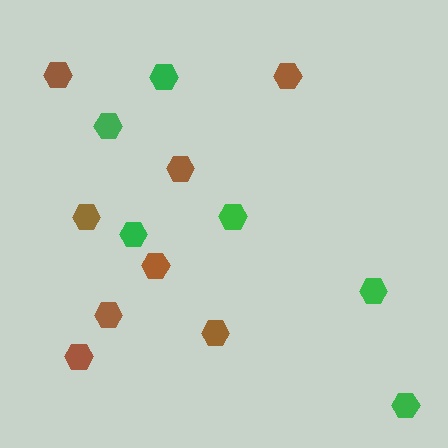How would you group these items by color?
There are 2 groups: one group of green hexagons (6) and one group of brown hexagons (8).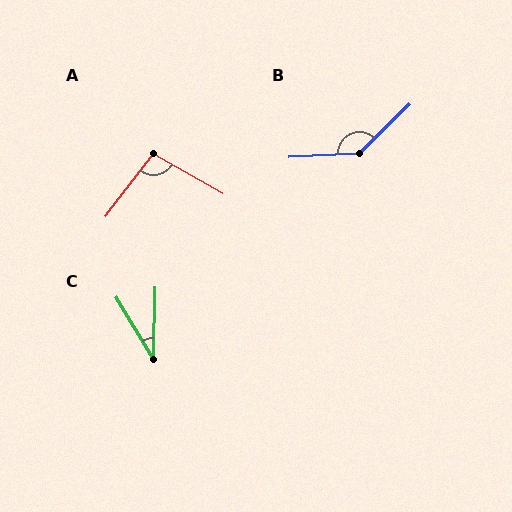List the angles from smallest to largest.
C (32°), A (98°), B (139°).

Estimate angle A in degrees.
Approximately 98 degrees.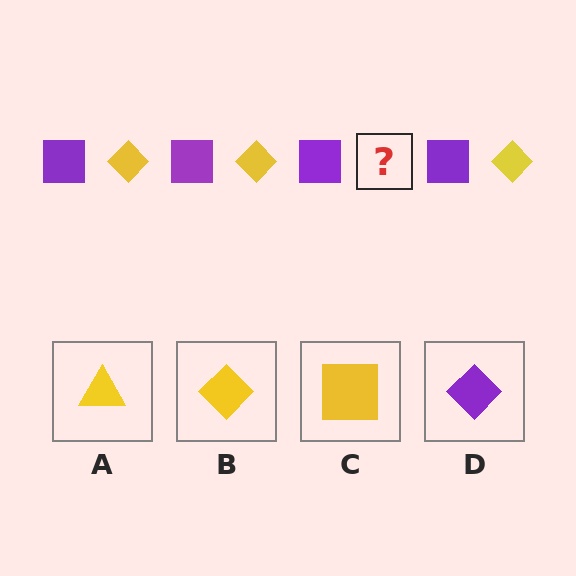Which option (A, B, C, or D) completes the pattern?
B.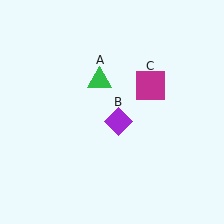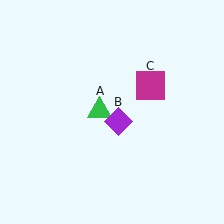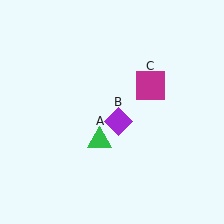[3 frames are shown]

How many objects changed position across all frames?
1 object changed position: green triangle (object A).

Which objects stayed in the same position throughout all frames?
Purple diamond (object B) and magenta square (object C) remained stationary.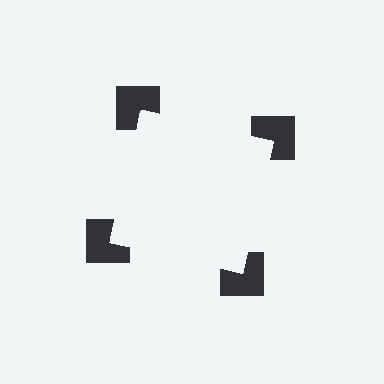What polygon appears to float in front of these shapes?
An illusory square — its edges are inferred from the aligned wedge cuts in the notched squares, not physically drawn.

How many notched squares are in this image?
There are 4 — one at each vertex of the illusory square.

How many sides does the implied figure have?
4 sides.